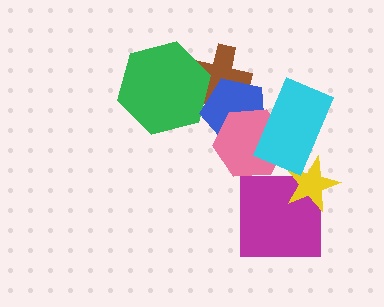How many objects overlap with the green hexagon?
2 objects overlap with the green hexagon.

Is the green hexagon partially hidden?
Yes, it is partially covered by another shape.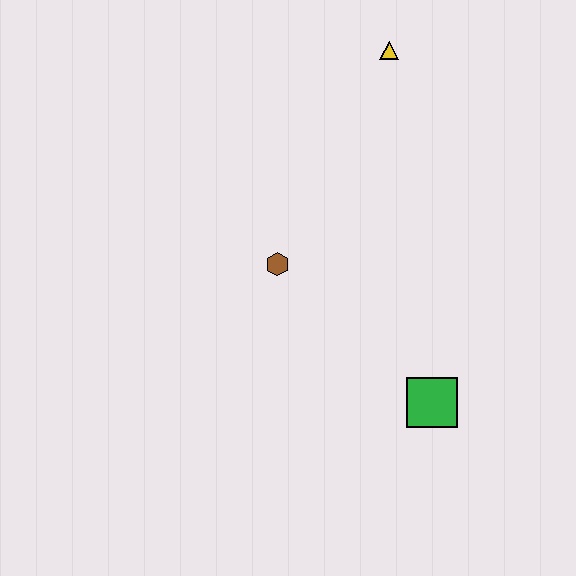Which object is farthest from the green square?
The yellow triangle is farthest from the green square.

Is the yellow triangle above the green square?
Yes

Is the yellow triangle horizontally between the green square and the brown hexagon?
Yes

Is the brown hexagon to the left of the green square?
Yes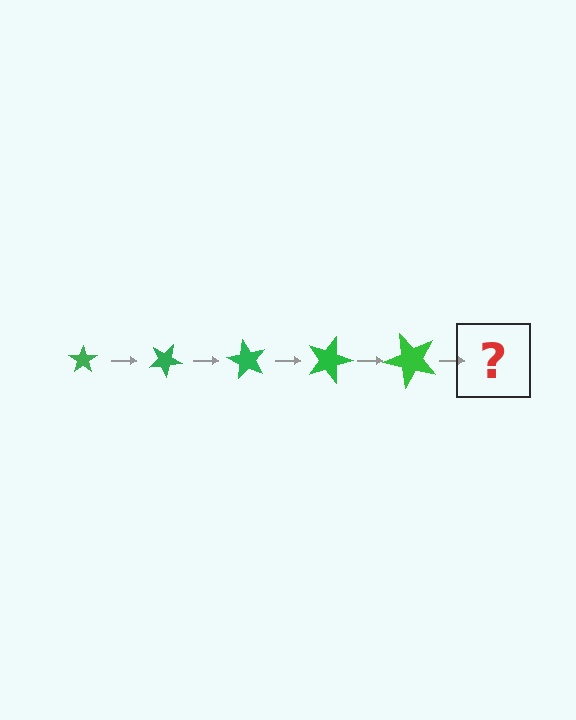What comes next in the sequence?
The next element should be a star, larger than the previous one and rotated 150 degrees from the start.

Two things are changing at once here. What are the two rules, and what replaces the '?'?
The two rules are that the star grows larger each step and it rotates 30 degrees each step. The '?' should be a star, larger than the previous one and rotated 150 degrees from the start.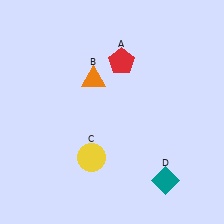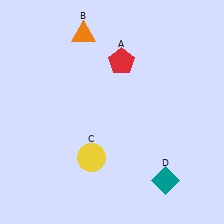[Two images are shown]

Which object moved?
The orange triangle (B) moved up.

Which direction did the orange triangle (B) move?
The orange triangle (B) moved up.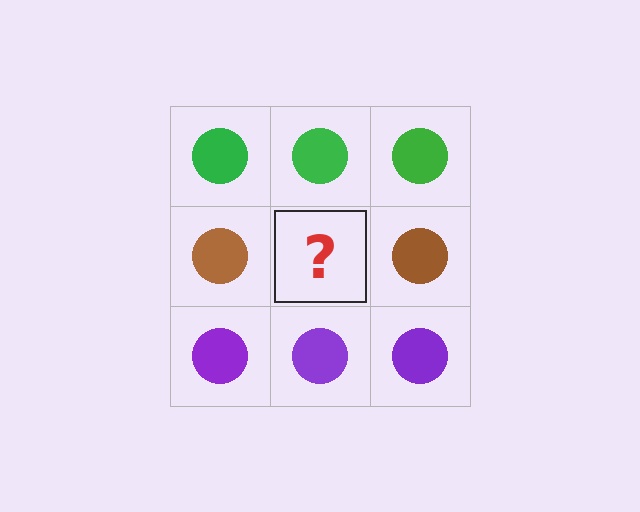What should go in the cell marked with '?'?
The missing cell should contain a brown circle.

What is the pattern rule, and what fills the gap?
The rule is that each row has a consistent color. The gap should be filled with a brown circle.